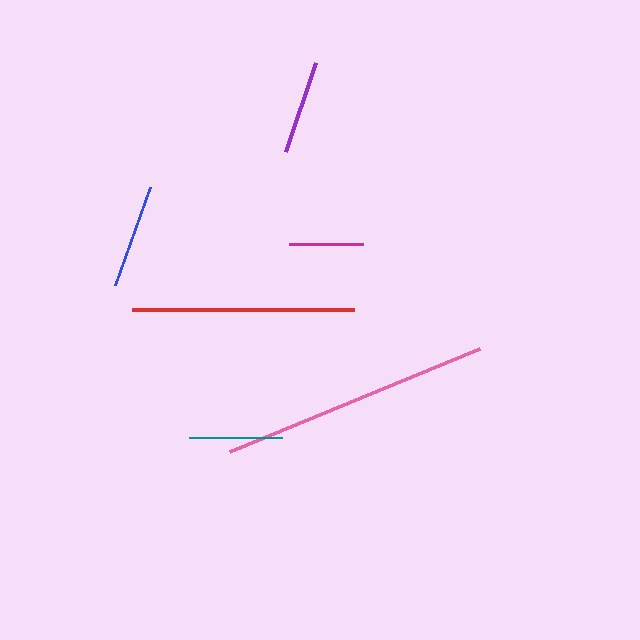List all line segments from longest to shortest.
From longest to shortest: pink, red, blue, purple, teal, magenta.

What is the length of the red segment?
The red segment is approximately 222 pixels long.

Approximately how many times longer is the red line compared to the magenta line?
The red line is approximately 3.0 times the length of the magenta line.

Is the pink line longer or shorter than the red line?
The pink line is longer than the red line.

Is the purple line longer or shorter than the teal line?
The purple line is longer than the teal line.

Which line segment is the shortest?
The magenta line is the shortest at approximately 74 pixels.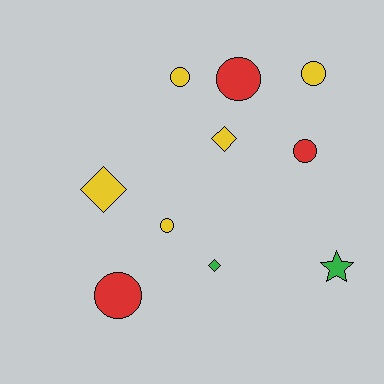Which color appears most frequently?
Yellow, with 5 objects.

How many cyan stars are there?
There are no cyan stars.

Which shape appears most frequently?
Circle, with 6 objects.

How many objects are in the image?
There are 10 objects.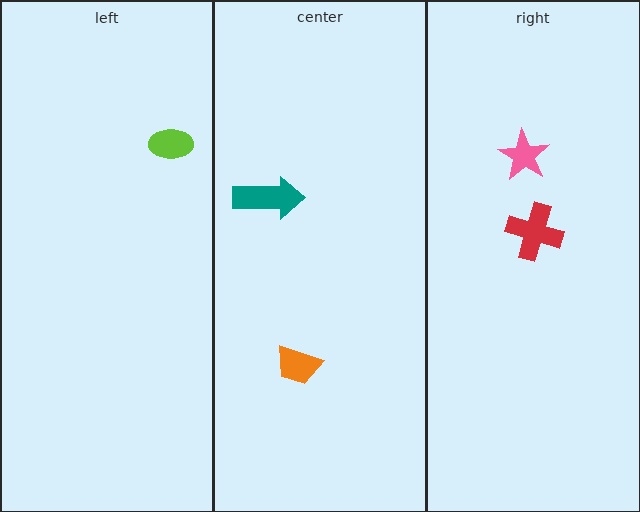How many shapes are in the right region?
2.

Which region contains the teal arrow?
The center region.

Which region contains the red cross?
The right region.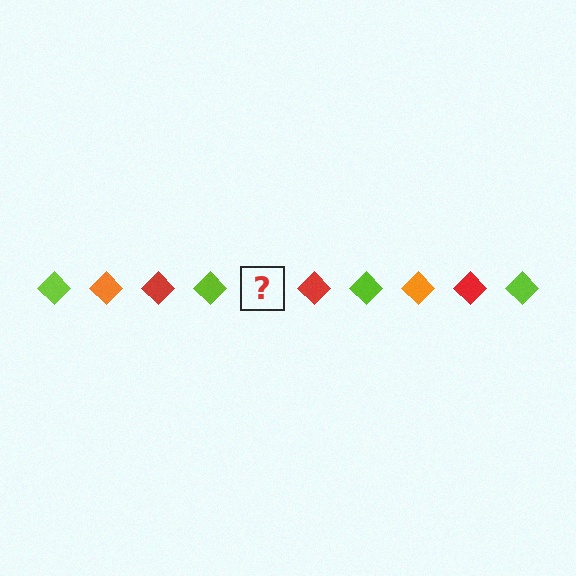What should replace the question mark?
The question mark should be replaced with an orange diamond.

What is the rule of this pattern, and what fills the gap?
The rule is that the pattern cycles through lime, orange, red diamonds. The gap should be filled with an orange diamond.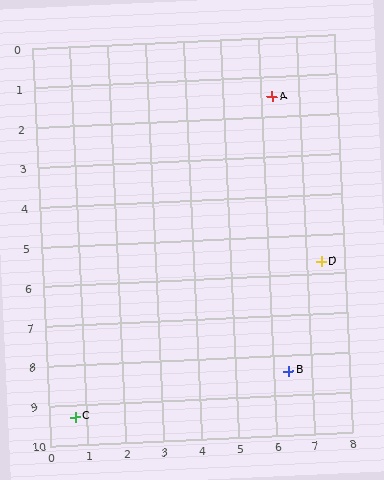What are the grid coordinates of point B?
Point B is at approximately (6.4, 8.4).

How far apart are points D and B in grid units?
Points D and B are about 2.9 grid units apart.